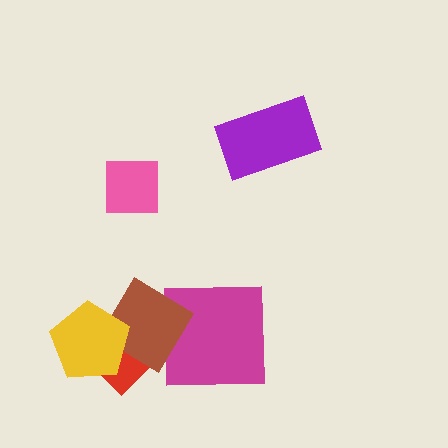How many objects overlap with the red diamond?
2 objects overlap with the red diamond.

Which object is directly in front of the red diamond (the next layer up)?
The brown diamond is directly in front of the red diamond.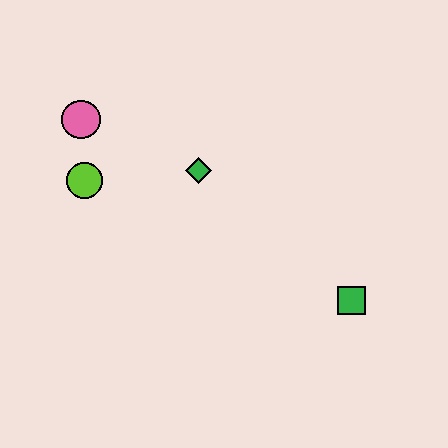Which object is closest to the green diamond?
The lime circle is closest to the green diamond.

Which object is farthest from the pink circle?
The green square is farthest from the pink circle.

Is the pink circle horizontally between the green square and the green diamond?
No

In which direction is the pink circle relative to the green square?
The pink circle is to the left of the green square.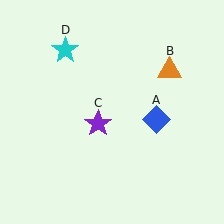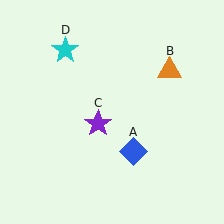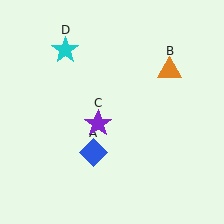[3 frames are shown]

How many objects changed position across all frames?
1 object changed position: blue diamond (object A).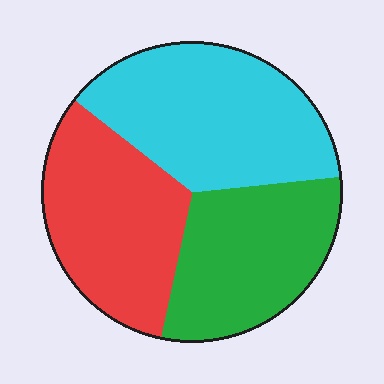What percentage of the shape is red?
Red takes up about one third (1/3) of the shape.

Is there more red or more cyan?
Cyan.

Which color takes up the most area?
Cyan, at roughly 40%.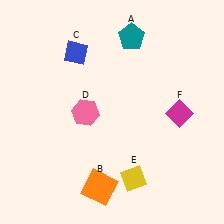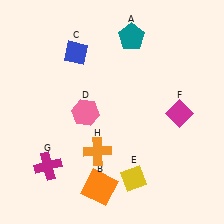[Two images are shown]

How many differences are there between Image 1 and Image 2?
There are 2 differences between the two images.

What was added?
A magenta cross (G), an orange cross (H) were added in Image 2.